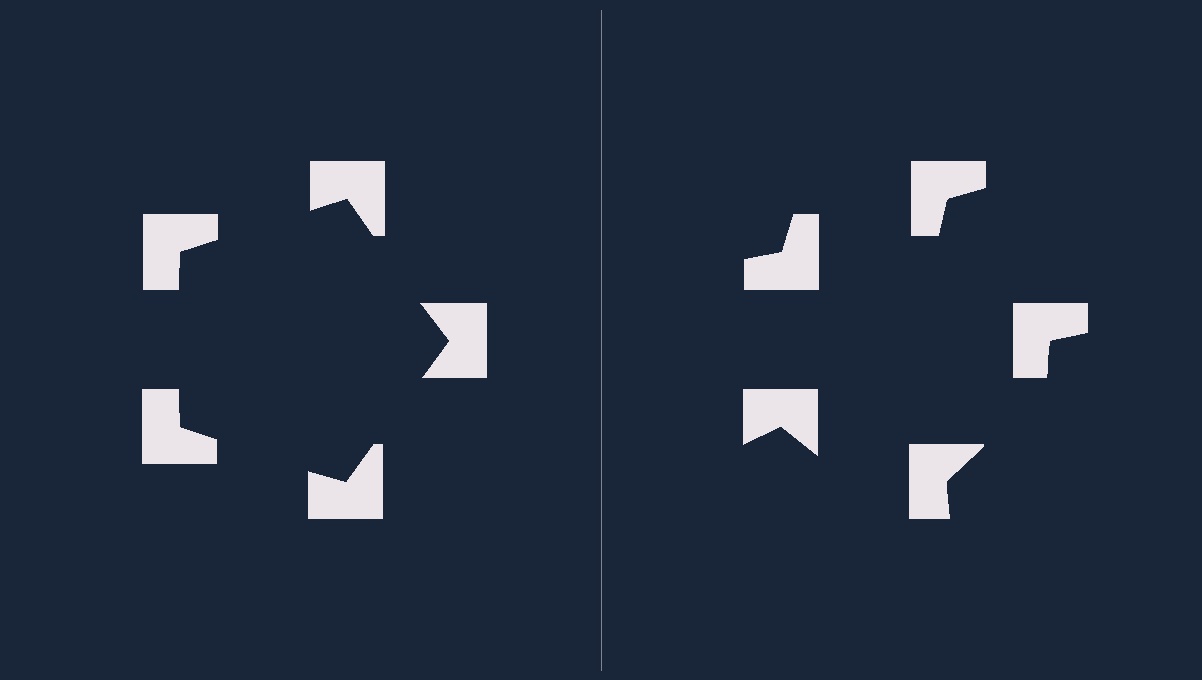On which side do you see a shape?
An illusory pentagon appears on the left side. On the right side the wedge cuts are rotated, so no coherent shape forms.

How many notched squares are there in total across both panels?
10 — 5 on each side.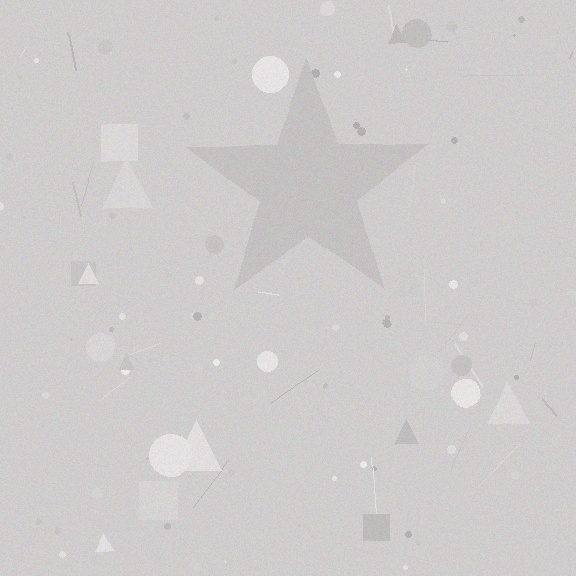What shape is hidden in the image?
A star is hidden in the image.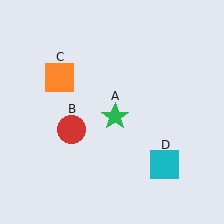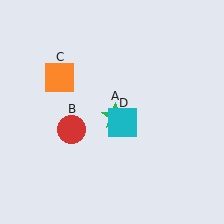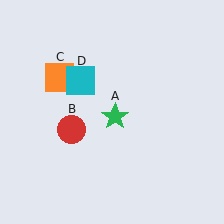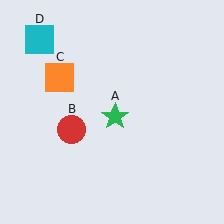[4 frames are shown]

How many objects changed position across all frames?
1 object changed position: cyan square (object D).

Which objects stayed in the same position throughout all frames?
Green star (object A) and red circle (object B) and orange square (object C) remained stationary.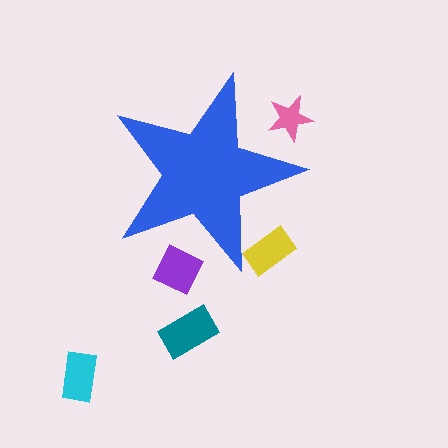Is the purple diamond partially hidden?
Yes, the purple diamond is partially hidden behind the blue star.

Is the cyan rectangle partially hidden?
No, the cyan rectangle is fully visible.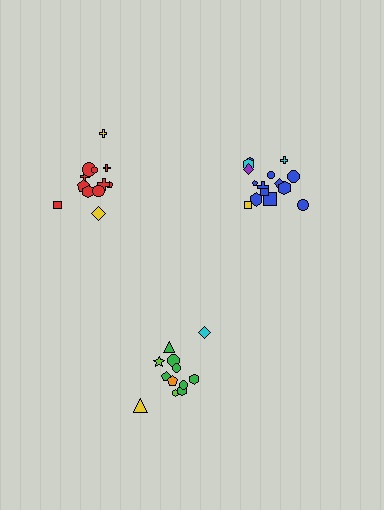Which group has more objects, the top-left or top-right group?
The top-right group.